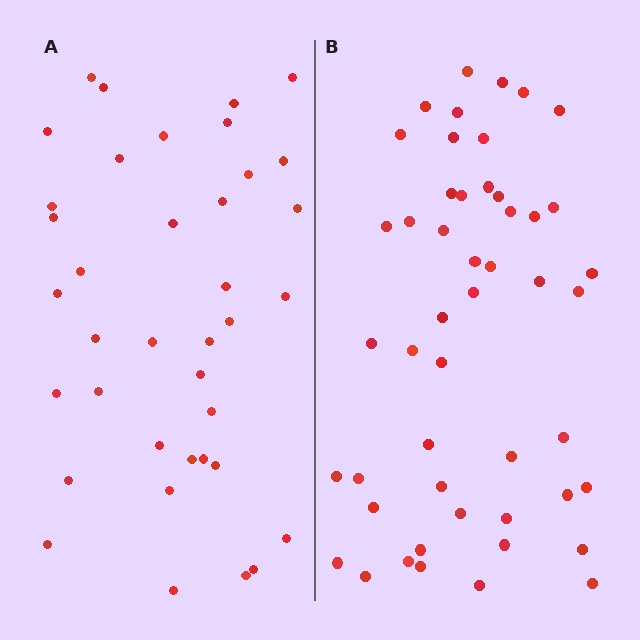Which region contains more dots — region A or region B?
Region B (the right region) has more dots.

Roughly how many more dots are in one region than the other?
Region B has roughly 12 or so more dots than region A.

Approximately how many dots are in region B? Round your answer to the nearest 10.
About 50 dots. (The exact count is 49, which rounds to 50.)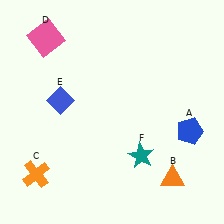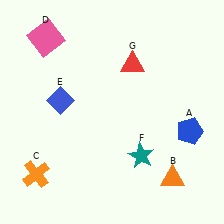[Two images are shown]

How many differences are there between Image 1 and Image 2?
There is 1 difference between the two images.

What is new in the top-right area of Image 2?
A red triangle (G) was added in the top-right area of Image 2.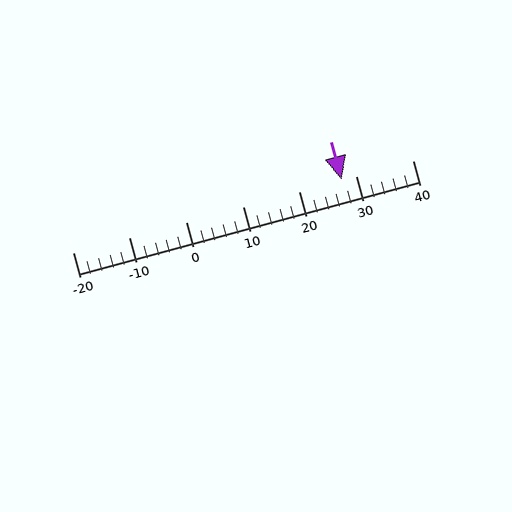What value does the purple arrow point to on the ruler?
The purple arrow points to approximately 28.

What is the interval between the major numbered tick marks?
The major tick marks are spaced 10 units apart.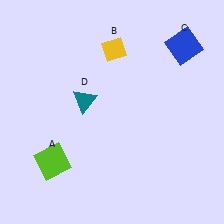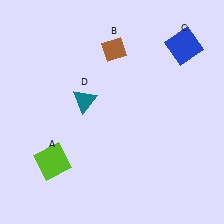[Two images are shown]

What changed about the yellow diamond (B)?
In Image 1, B is yellow. In Image 2, it changed to brown.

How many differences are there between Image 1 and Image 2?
There is 1 difference between the two images.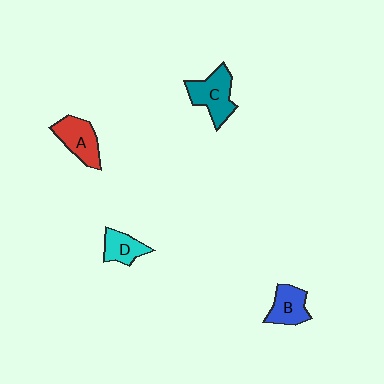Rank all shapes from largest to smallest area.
From largest to smallest: C (teal), A (red), B (blue), D (cyan).